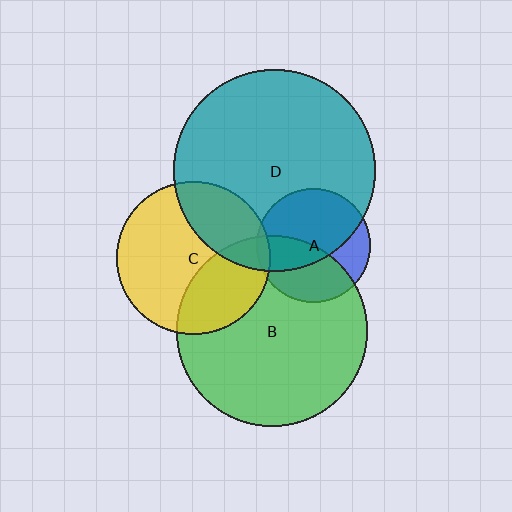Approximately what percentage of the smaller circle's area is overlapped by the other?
Approximately 35%.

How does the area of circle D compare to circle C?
Approximately 1.7 times.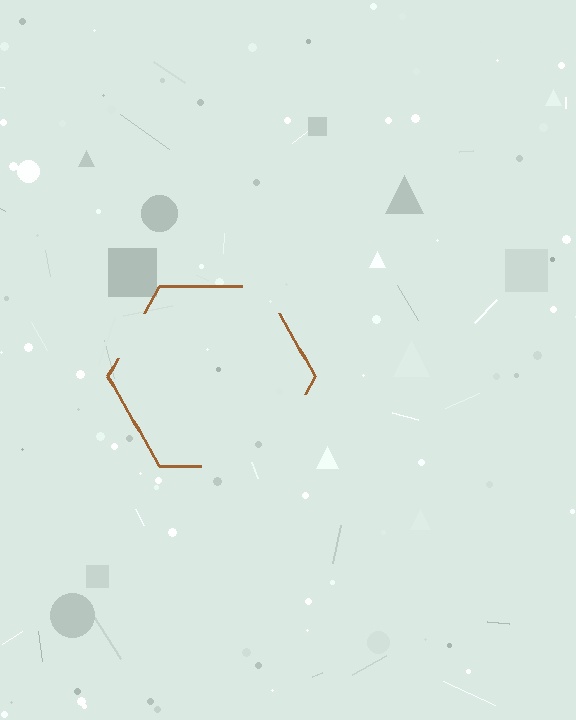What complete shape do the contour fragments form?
The contour fragments form a hexagon.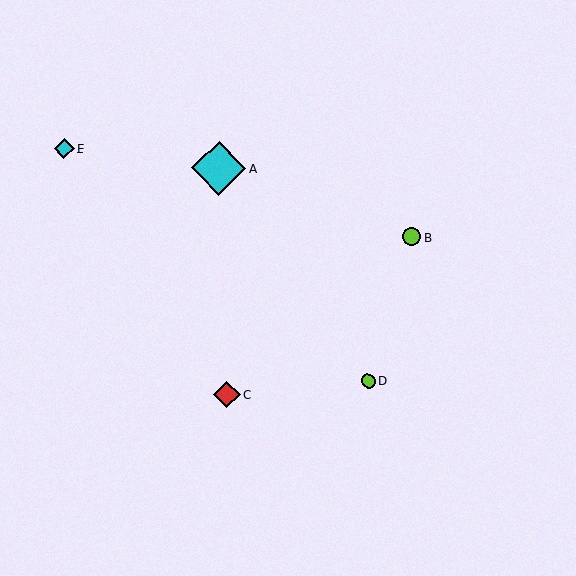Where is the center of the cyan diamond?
The center of the cyan diamond is at (64, 148).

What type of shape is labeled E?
Shape E is a cyan diamond.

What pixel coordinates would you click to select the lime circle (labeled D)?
Click at (369, 381) to select the lime circle D.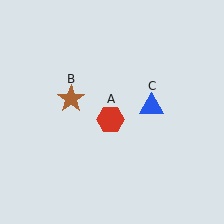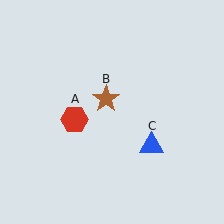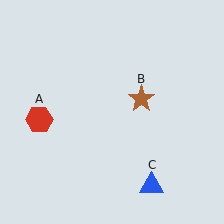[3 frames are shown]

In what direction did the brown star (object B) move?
The brown star (object B) moved right.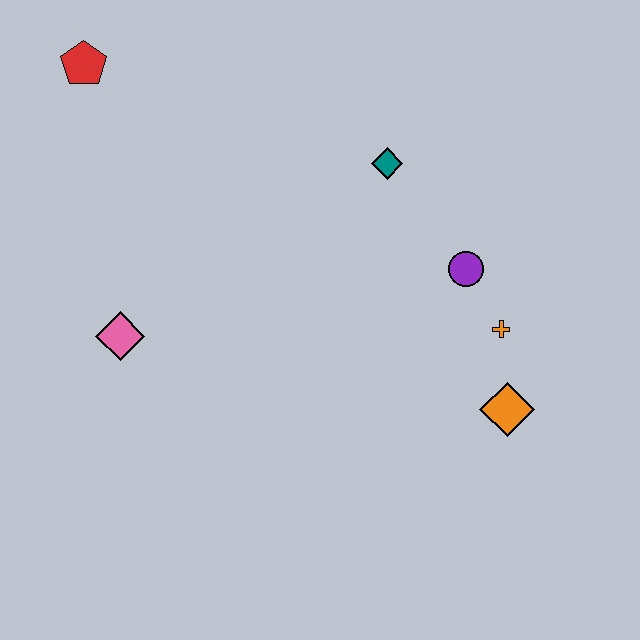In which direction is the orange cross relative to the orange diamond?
The orange cross is above the orange diamond.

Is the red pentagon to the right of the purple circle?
No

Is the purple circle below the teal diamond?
Yes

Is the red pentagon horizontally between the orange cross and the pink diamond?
No